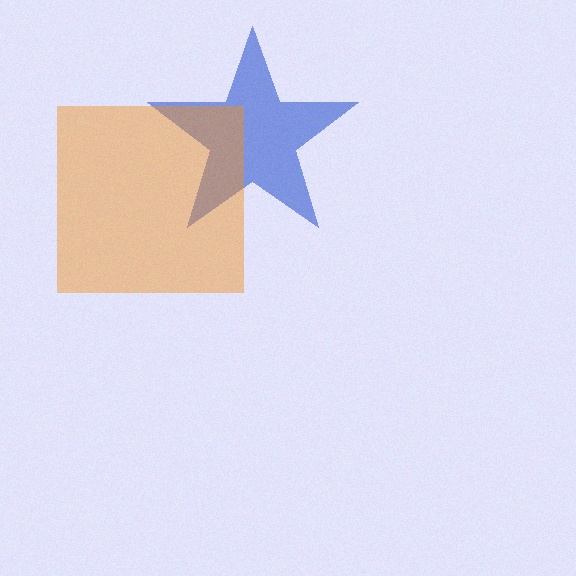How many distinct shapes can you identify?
There are 2 distinct shapes: a blue star, an orange square.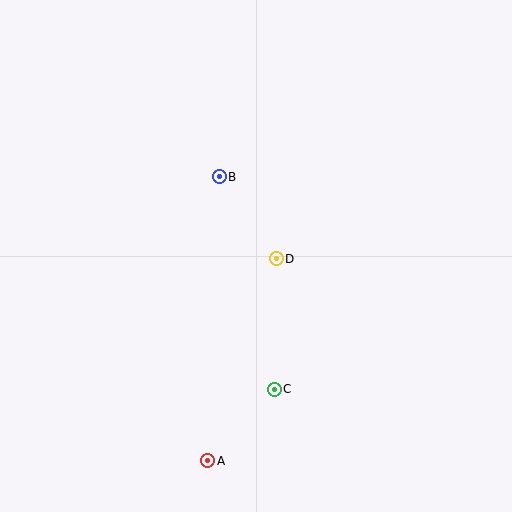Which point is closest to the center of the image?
Point D at (276, 259) is closest to the center.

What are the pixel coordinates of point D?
Point D is at (276, 259).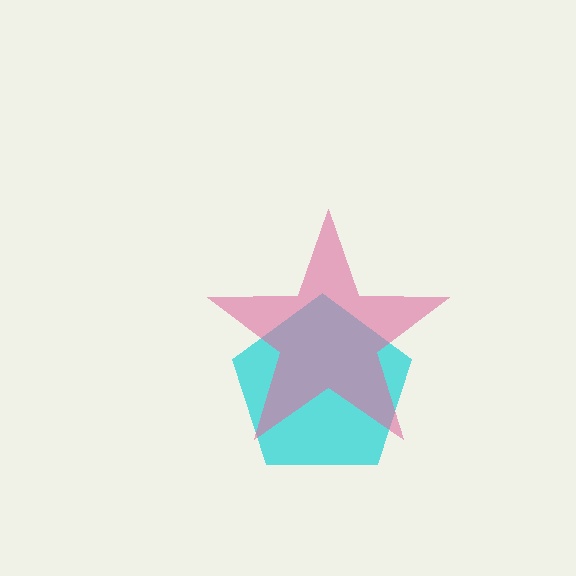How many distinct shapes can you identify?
There are 2 distinct shapes: a cyan pentagon, a pink star.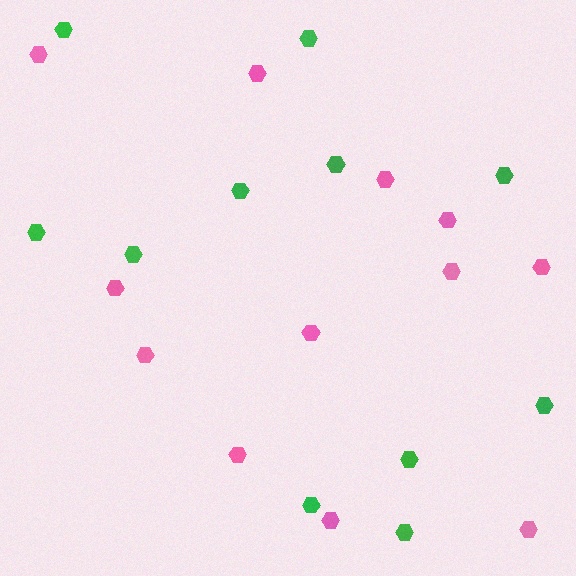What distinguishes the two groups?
There are 2 groups: one group of pink hexagons (12) and one group of green hexagons (11).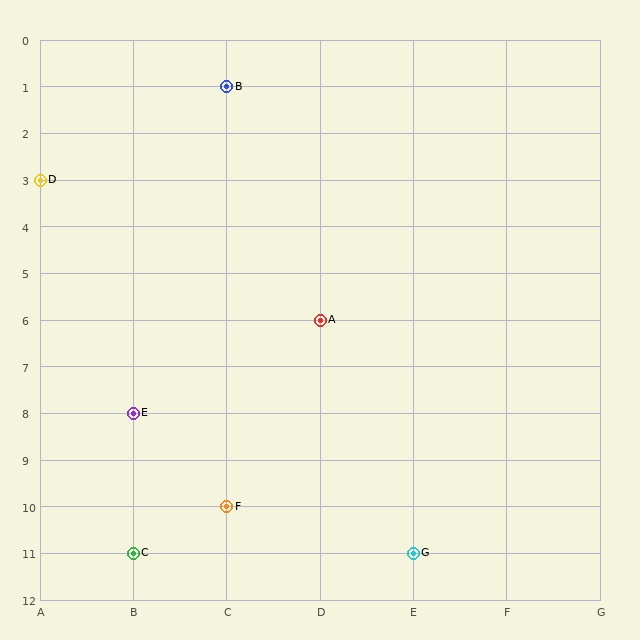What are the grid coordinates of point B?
Point B is at grid coordinates (C, 1).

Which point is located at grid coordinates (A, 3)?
Point D is at (A, 3).